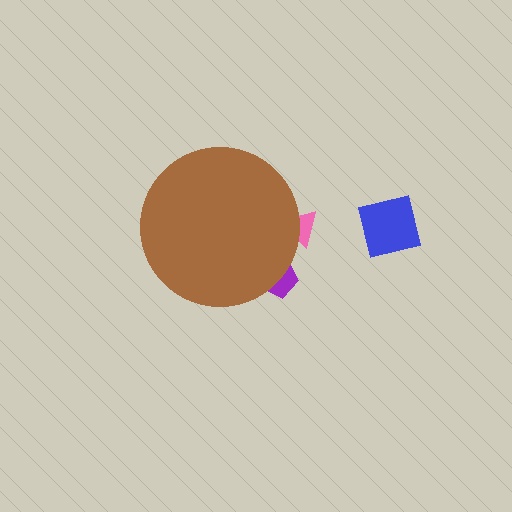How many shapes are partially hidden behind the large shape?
2 shapes are partially hidden.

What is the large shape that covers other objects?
A brown circle.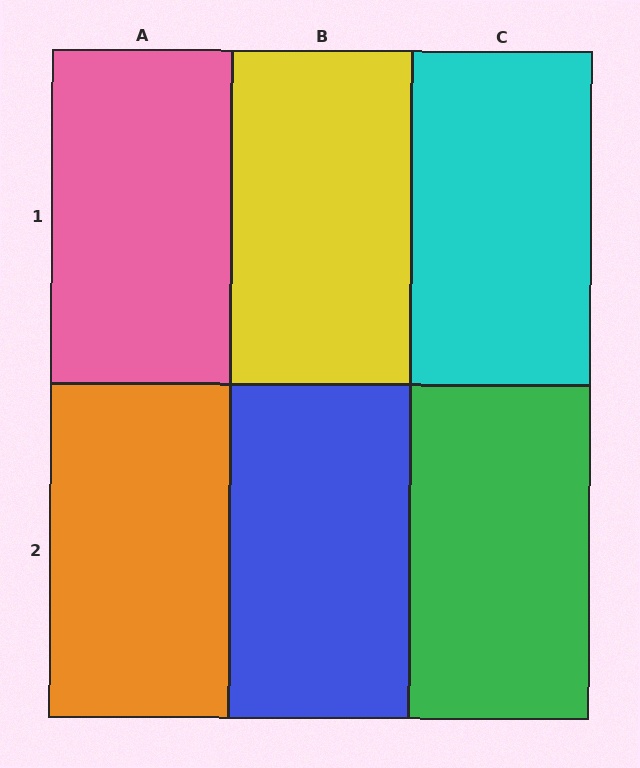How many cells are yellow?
1 cell is yellow.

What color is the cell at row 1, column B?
Yellow.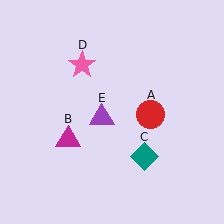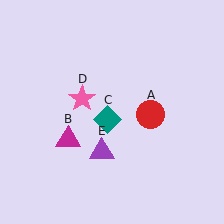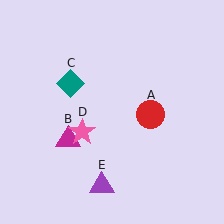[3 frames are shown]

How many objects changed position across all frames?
3 objects changed position: teal diamond (object C), pink star (object D), purple triangle (object E).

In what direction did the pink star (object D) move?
The pink star (object D) moved down.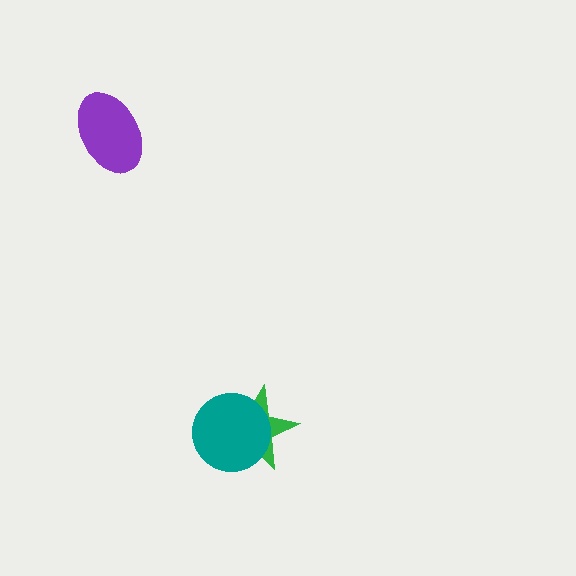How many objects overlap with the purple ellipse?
0 objects overlap with the purple ellipse.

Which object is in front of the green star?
The teal circle is in front of the green star.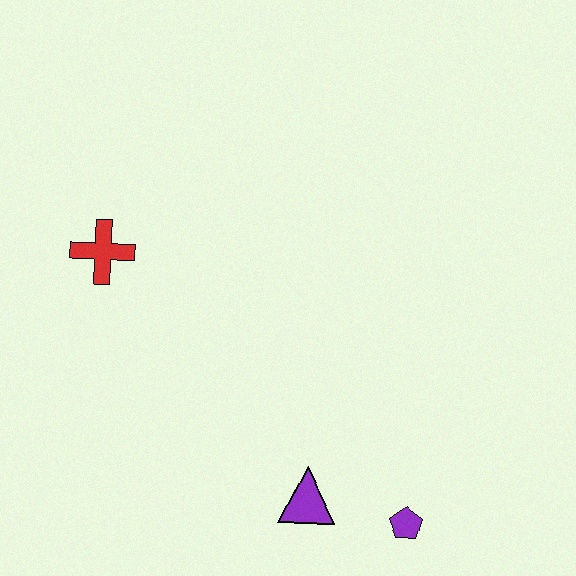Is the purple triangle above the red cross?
No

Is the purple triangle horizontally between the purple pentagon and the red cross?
Yes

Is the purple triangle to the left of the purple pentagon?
Yes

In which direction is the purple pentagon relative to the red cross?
The purple pentagon is to the right of the red cross.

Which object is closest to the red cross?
The purple triangle is closest to the red cross.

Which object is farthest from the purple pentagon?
The red cross is farthest from the purple pentagon.